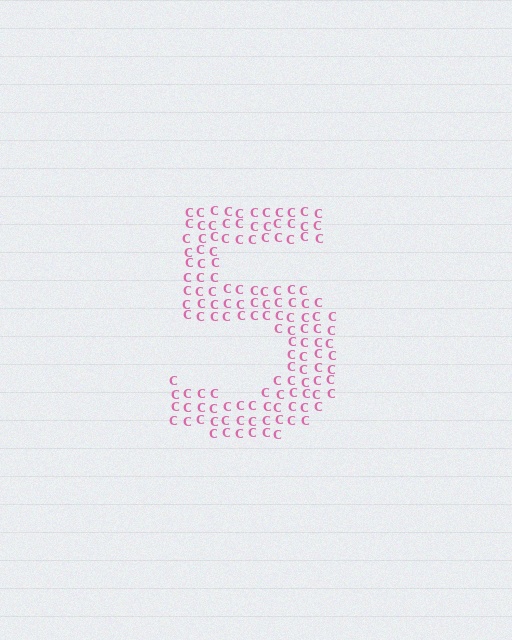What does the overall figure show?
The overall figure shows the digit 5.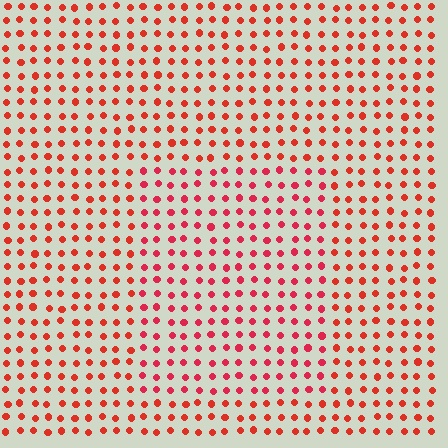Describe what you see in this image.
The image is filled with small red elements in a uniform arrangement. A rectangle-shaped region is visible where the elements are tinted to a slightly different hue, forming a subtle color boundary.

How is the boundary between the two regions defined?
The boundary is defined purely by a slight shift in hue (about 18 degrees). Spacing, size, and orientation are identical on both sides.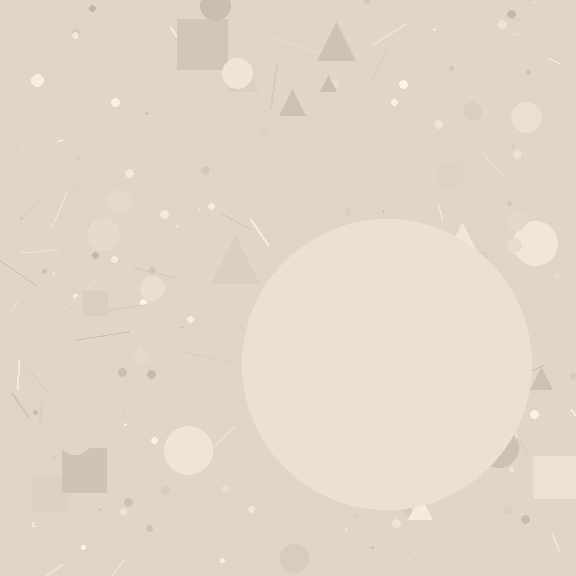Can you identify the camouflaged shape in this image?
The camouflaged shape is a circle.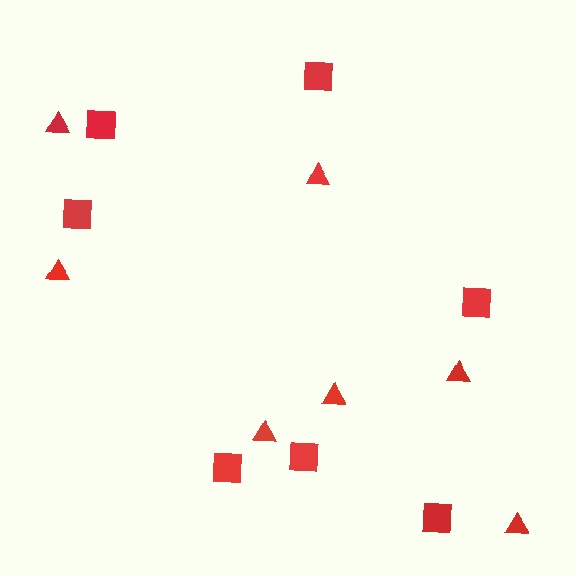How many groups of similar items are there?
There are 2 groups: one group of triangles (7) and one group of squares (7).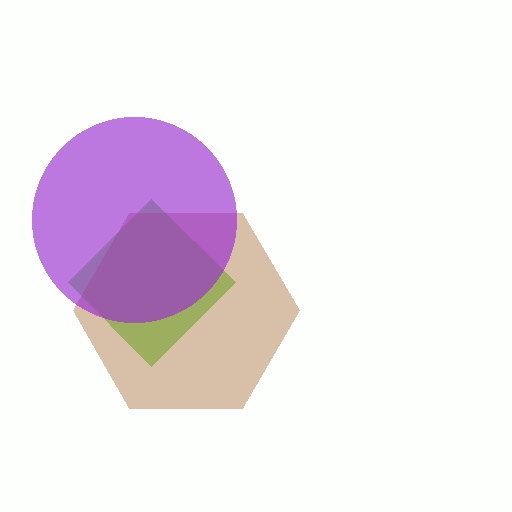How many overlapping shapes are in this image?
There are 3 overlapping shapes in the image.